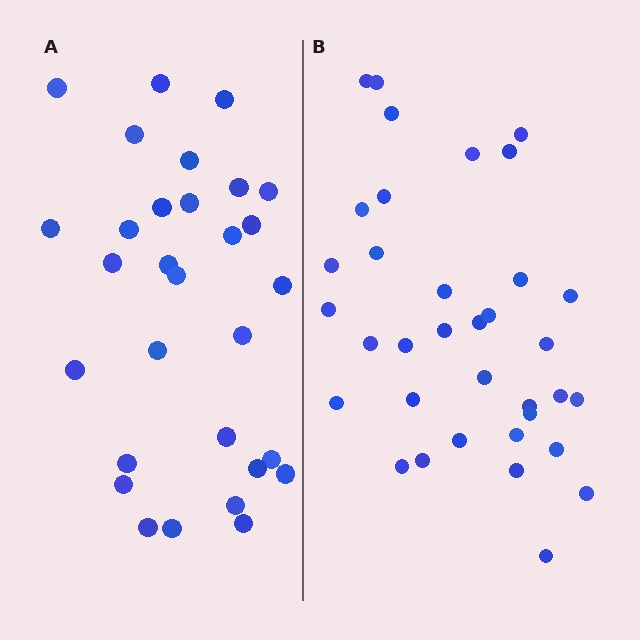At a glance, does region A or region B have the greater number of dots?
Region B (the right region) has more dots.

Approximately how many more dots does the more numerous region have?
Region B has about 5 more dots than region A.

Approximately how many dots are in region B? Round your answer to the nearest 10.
About 40 dots. (The exact count is 35, which rounds to 40.)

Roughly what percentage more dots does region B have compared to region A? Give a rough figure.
About 15% more.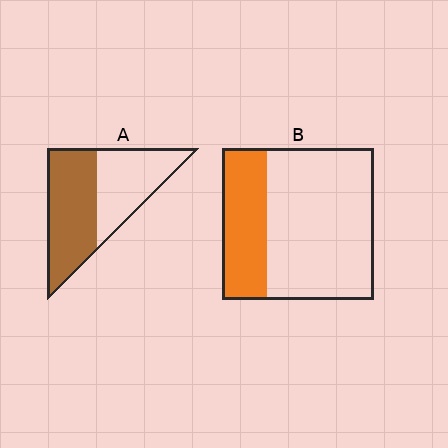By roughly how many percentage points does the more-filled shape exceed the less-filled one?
By roughly 25 percentage points (A over B).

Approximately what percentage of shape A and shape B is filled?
A is approximately 55% and B is approximately 30%.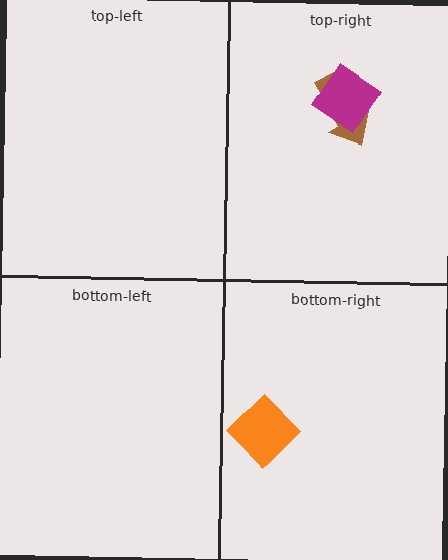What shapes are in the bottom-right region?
The orange diamond.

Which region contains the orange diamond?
The bottom-right region.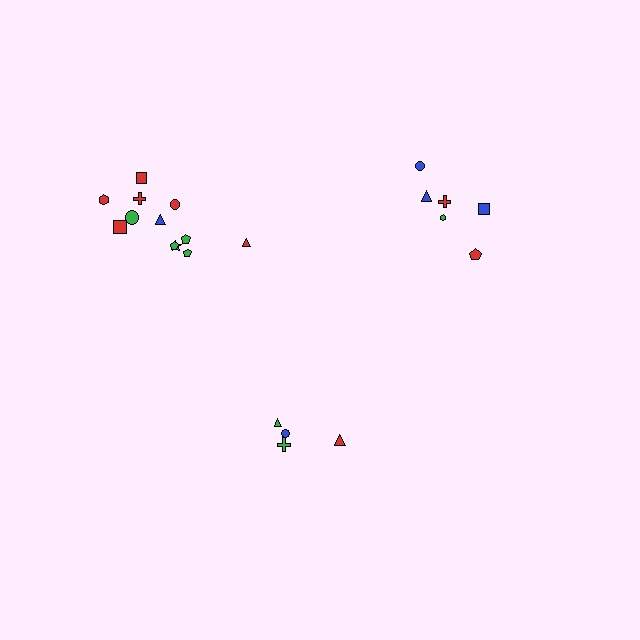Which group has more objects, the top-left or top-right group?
The top-left group.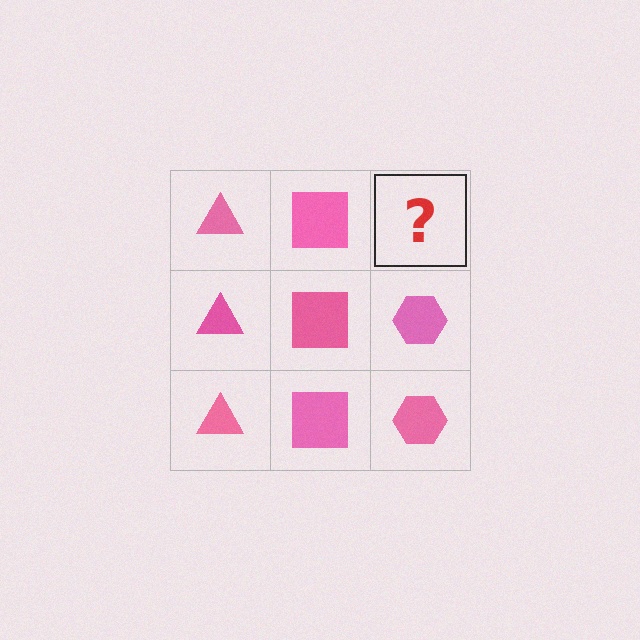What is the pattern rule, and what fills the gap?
The rule is that each column has a consistent shape. The gap should be filled with a pink hexagon.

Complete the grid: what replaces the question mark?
The question mark should be replaced with a pink hexagon.